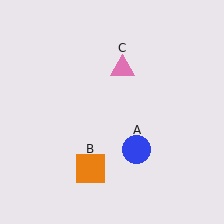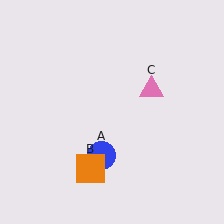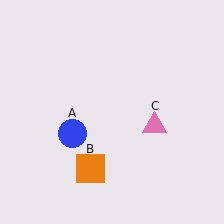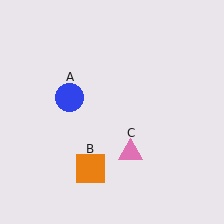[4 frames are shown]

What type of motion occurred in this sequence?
The blue circle (object A), pink triangle (object C) rotated clockwise around the center of the scene.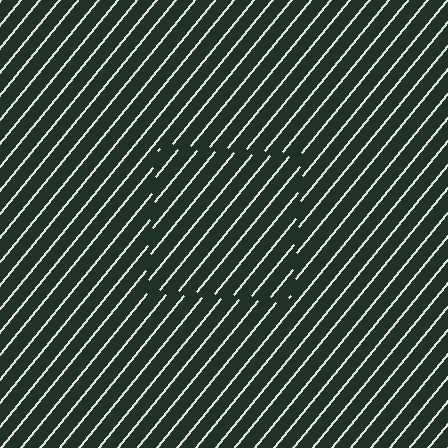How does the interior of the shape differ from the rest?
The interior of the shape contains the same grating, shifted by half a period — the contour is defined by the phase discontinuity where line-ends from the inner and outer gratings abut.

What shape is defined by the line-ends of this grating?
An illusory square. The interior of the shape contains the same grating, shifted by half a period — the contour is defined by the phase discontinuity where line-ends from the inner and outer gratings abut.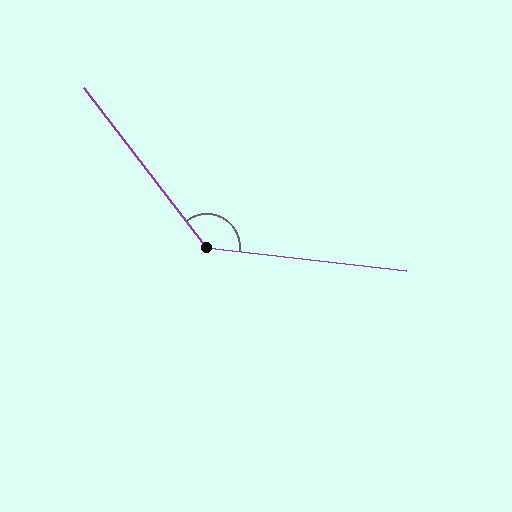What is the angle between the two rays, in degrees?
Approximately 134 degrees.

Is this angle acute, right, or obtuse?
It is obtuse.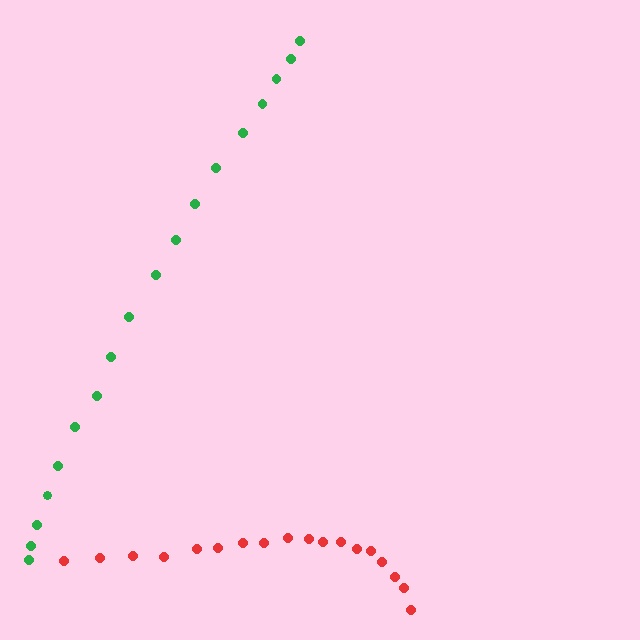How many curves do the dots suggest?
There are 2 distinct paths.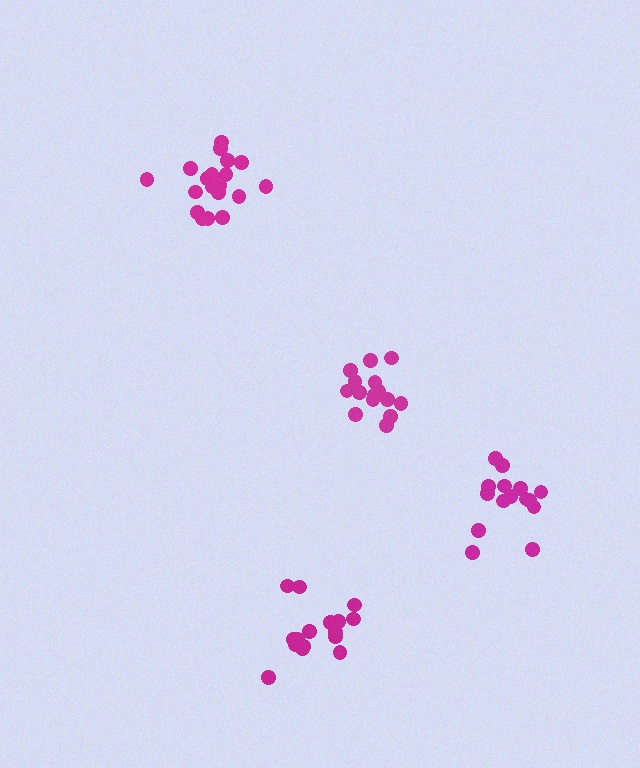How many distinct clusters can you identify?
There are 4 distinct clusters.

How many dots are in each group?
Group 1: 16 dots, Group 2: 15 dots, Group 3: 21 dots, Group 4: 15 dots (67 total).